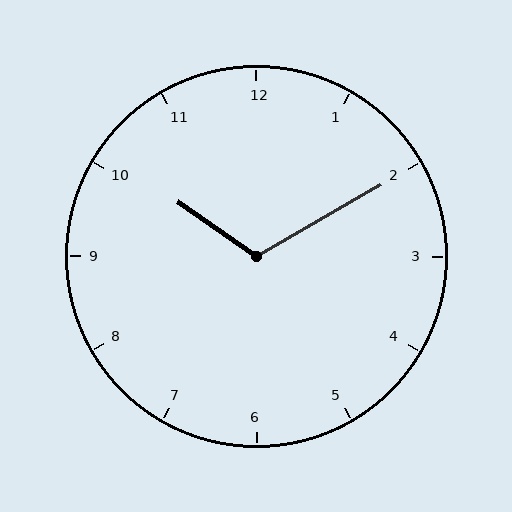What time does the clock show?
10:10.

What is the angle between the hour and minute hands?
Approximately 115 degrees.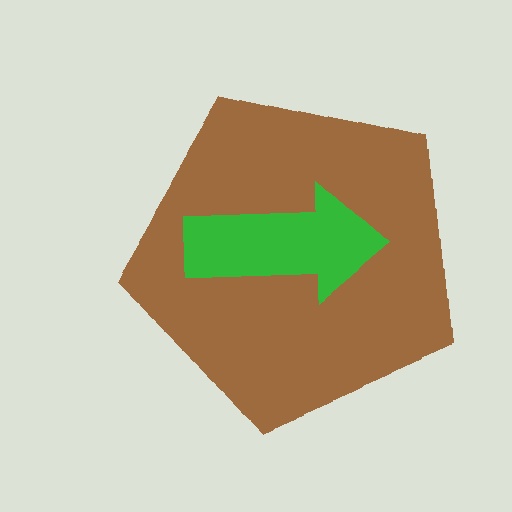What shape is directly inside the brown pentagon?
The green arrow.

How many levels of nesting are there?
2.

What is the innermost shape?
The green arrow.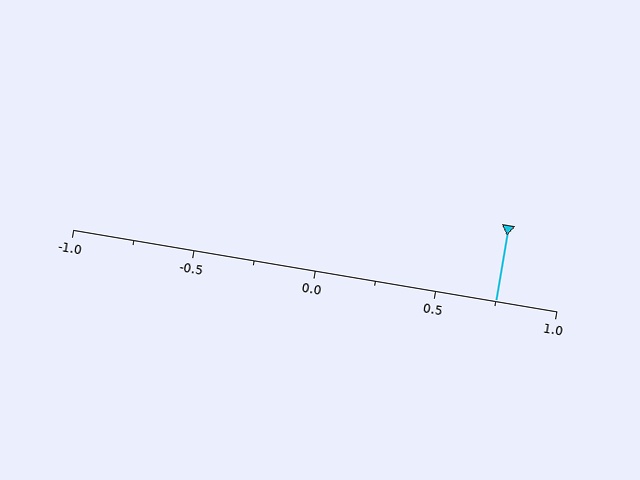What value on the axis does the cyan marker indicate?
The marker indicates approximately 0.75.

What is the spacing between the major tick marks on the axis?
The major ticks are spaced 0.5 apart.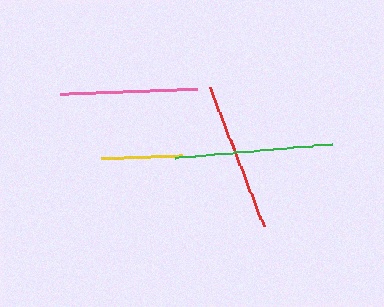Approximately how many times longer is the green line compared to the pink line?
The green line is approximately 1.2 times the length of the pink line.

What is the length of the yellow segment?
The yellow segment is approximately 81 pixels long.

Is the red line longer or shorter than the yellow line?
The red line is longer than the yellow line.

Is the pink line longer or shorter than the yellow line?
The pink line is longer than the yellow line.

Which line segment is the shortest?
The yellow line is the shortest at approximately 81 pixels.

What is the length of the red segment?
The red segment is approximately 150 pixels long.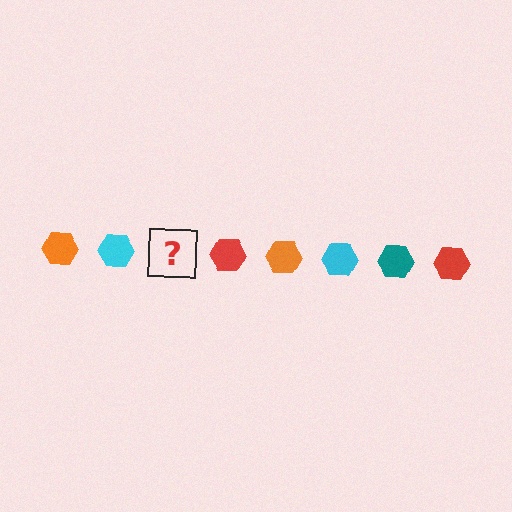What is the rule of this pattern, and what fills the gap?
The rule is that the pattern cycles through orange, cyan, teal, red hexagons. The gap should be filled with a teal hexagon.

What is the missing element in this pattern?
The missing element is a teal hexagon.